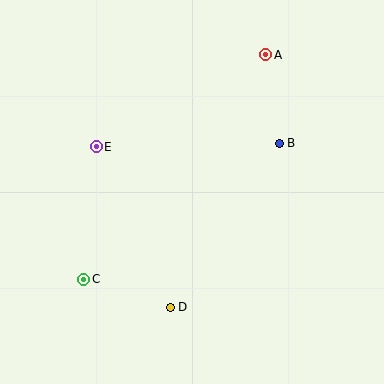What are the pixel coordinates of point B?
Point B is at (279, 143).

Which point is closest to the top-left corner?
Point E is closest to the top-left corner.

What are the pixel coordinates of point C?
Point C is at (84, 279).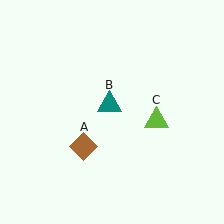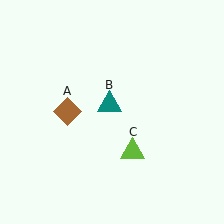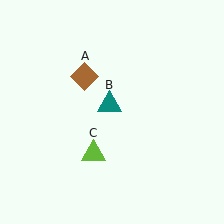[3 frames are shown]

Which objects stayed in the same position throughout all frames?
Teal triangle (object B) remained stationary.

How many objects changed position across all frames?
2 objects changed position: brown diamond (object A), lime triangle (object C).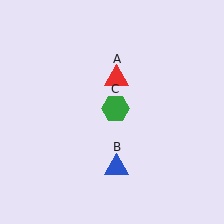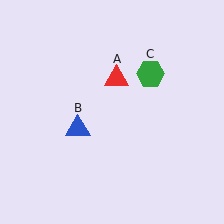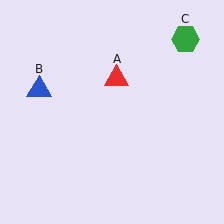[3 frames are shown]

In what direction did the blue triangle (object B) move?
The blue triangle (object B) moved up and to the left.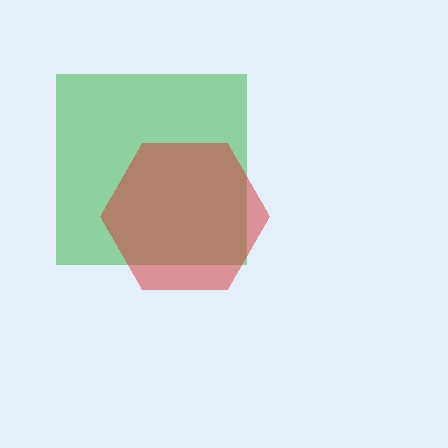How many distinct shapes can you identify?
There are 2 distinct shapes: a green square, a red hexagon.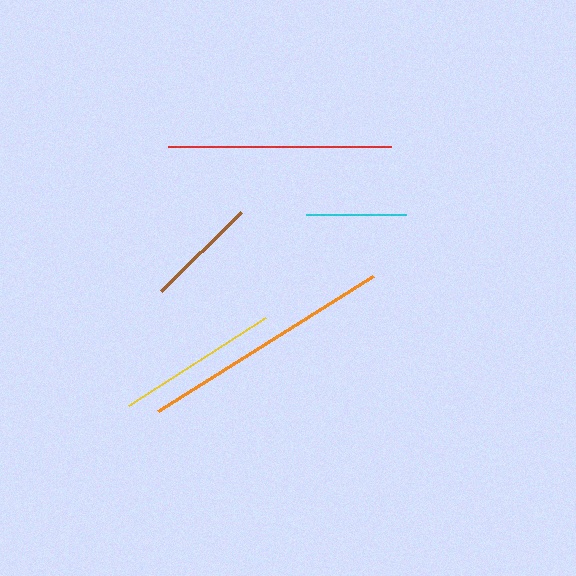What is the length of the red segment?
The red segment is approximately 223 pixels long.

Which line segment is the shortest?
The cyan line is the shortest at approximately 100 pixels.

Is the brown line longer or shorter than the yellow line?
The yellow line is longer than the brown line.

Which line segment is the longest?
The orange line is the longest at approximately 255 pixels.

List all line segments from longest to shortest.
From longest to shortest: orange, red, yellow, brown, cyan.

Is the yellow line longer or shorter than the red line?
The red line is longer than the yellow line.